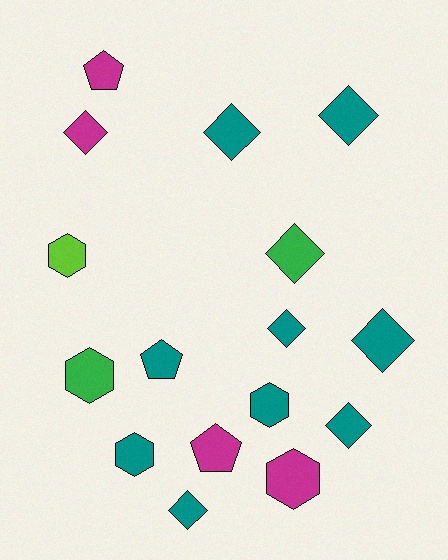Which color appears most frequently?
Teal, with 9 objects.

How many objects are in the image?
There are 16 objects.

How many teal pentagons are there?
There is 1 teal pentagon.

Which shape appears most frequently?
Diamond, with 8 objects.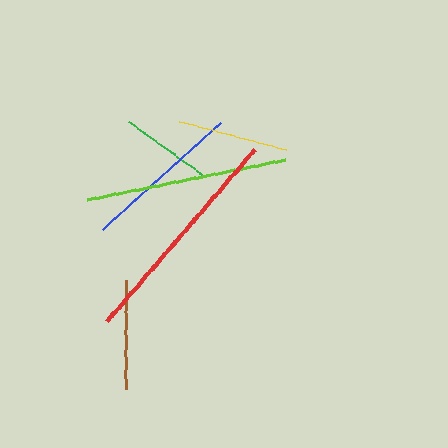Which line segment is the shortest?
The green line is the shortest at approximately 91 pixels.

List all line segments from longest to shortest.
From longest to shortest: red, lime, blue, yellow, brown, green.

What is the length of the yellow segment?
The yellow segment is approximately 111 pixels long.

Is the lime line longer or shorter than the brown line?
The lime line is longer than the brown line.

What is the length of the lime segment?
The lime segment is approximately 202 pixels long.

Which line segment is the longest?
The red line is the longest at approximately 227 pixels.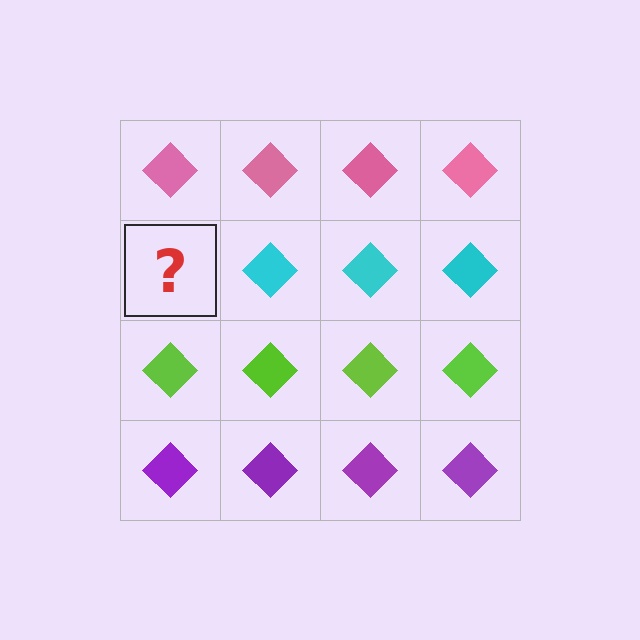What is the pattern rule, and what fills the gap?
The rule is that each row has a consistent color. The gap should be filled with a cyan diamond.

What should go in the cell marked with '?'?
The missing cell should contain a cyan diamond.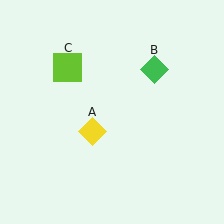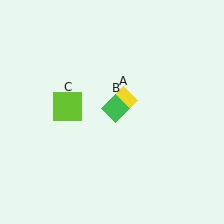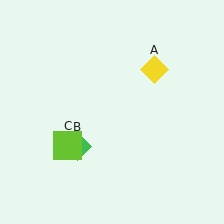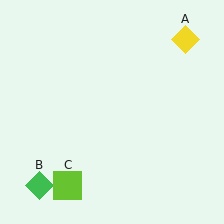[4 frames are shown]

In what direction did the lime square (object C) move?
The lime square (object C) moved down.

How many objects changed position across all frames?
3 objects changed position: yellow diamond (object A), green diamond (object B), lime square (object C).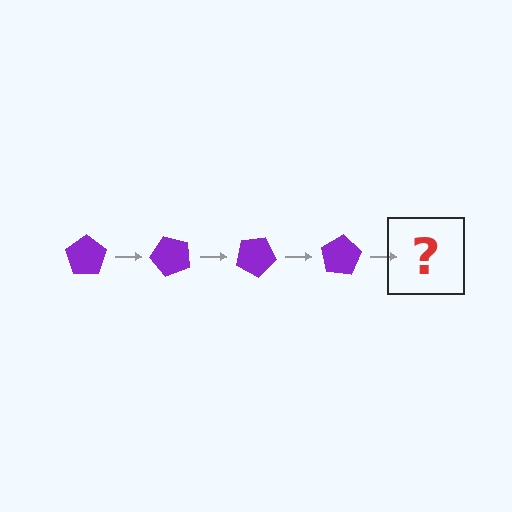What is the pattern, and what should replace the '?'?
The pattern is that the pentagon rotates 50 degrees each step. The '?' should be a purple pentagon rotated 200 degrees.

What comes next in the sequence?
The next element should be a purple pentagon rotated 200 degrees.